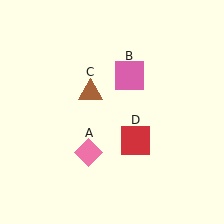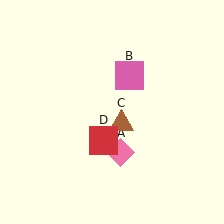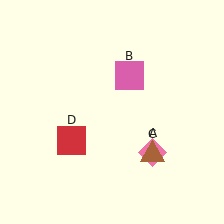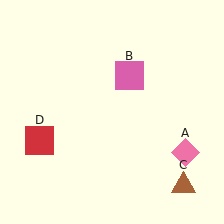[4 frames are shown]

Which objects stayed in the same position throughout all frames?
Pink square (object B) remained stationary.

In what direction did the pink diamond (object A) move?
The pink diamond (object A) moved right.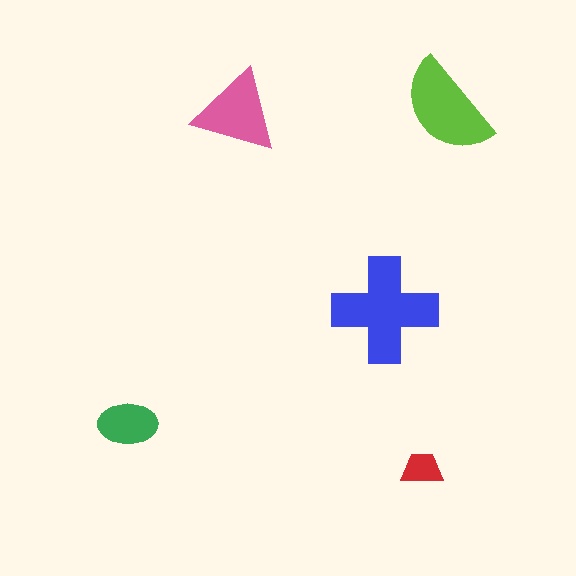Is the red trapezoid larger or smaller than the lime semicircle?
Smaller.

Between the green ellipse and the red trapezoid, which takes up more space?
The green ellipse.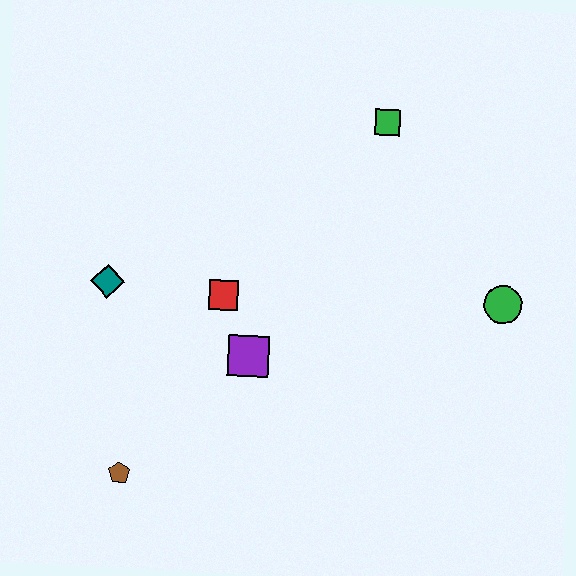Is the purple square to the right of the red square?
Yes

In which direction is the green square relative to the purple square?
The green square is above the purple square.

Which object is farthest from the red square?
The green circle is farthest from the red square.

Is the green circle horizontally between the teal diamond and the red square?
No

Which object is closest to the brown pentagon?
The purple square is closest to the brown pentagon.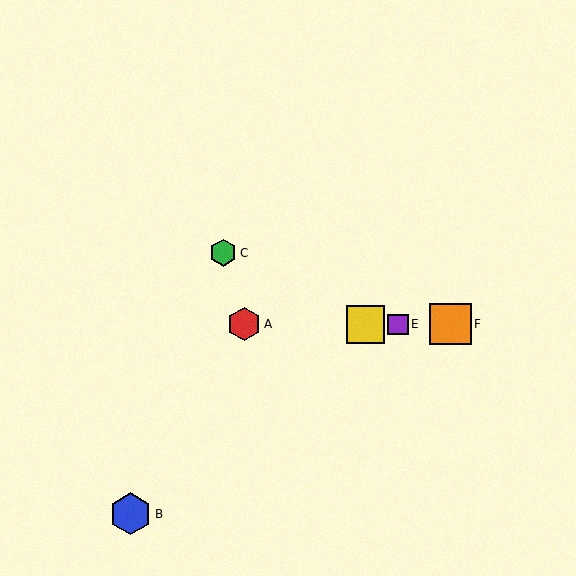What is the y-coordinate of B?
Object B is at y≈514.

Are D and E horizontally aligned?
Yes, both are at y≈324.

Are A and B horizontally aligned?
No, A is at y≈324 and B is at y≈514.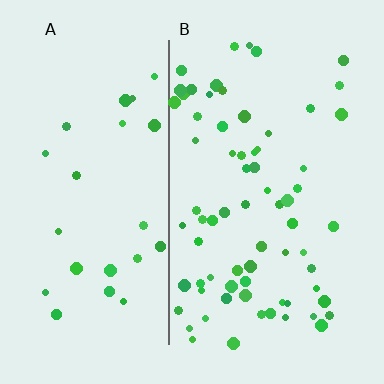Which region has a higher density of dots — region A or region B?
B (the right).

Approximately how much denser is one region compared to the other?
Approximately 2.8× — region B over region A.